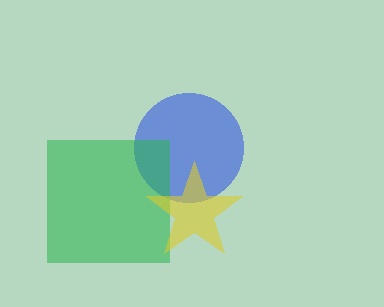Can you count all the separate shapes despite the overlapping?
Yes, there are 3 separate shapes.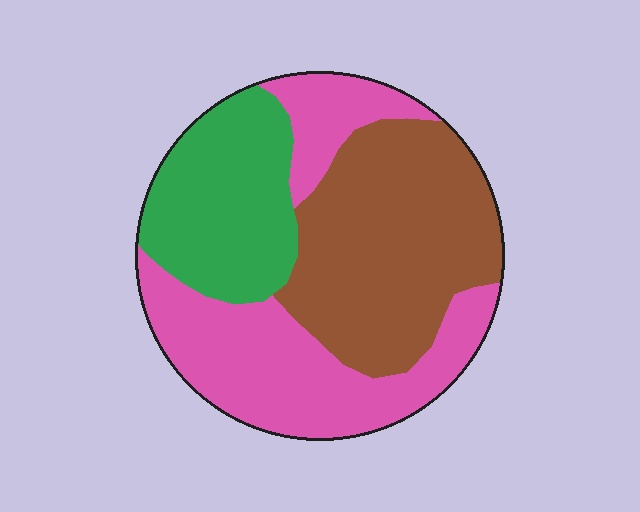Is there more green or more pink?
Pink.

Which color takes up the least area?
Green, at roughly 25%.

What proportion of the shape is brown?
Brown covers around 40% of the shape.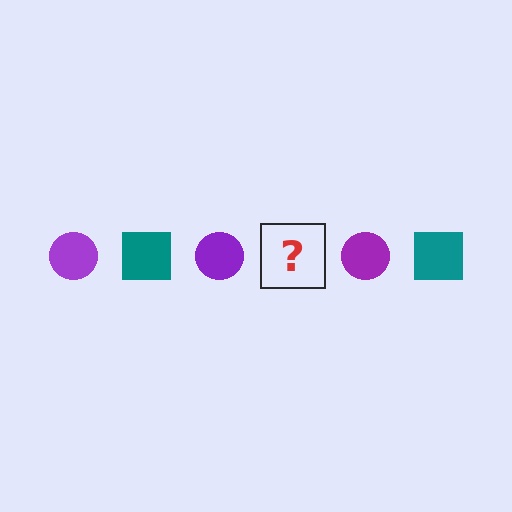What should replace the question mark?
The question mark should be replaced with a teal square.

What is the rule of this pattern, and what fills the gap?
The rule is that the pattern alternates between purple circle and teal square. The gap should be filled with a teal square.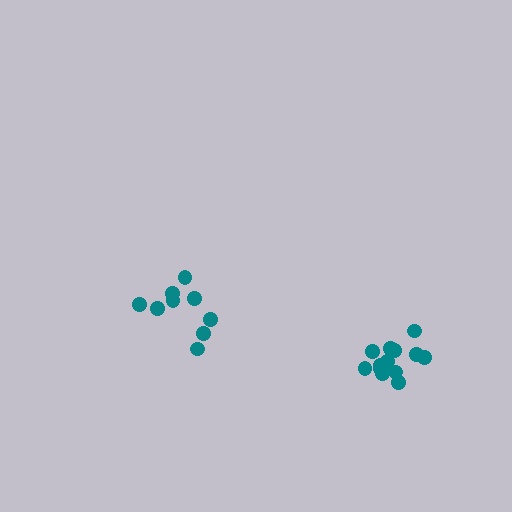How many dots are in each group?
Group 1: 14 dots, Group 2: 9 dots (23 total).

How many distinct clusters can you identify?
There are 2 distinct clusters.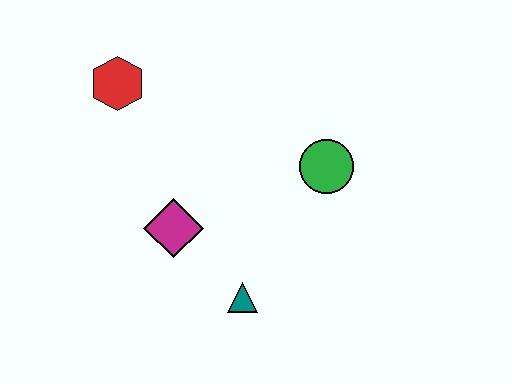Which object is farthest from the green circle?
The red hexagon is farthest from the green circle.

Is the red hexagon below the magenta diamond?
No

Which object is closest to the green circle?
The teal triangle is closest to the green circle.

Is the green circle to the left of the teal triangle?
No